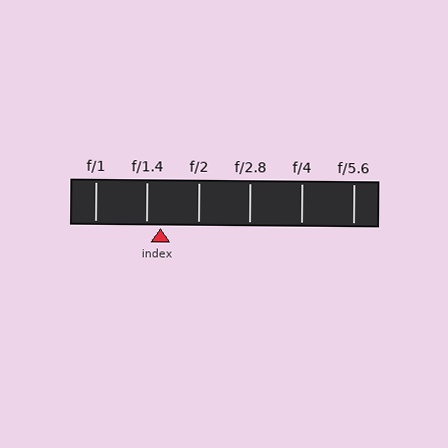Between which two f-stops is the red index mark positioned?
The index mark is between f/1.4 and f/2.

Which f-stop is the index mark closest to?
The index mark is closest to f/1.4.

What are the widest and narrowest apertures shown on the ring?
The widest aperture shown is f/1 and the narrowest is f/5.6.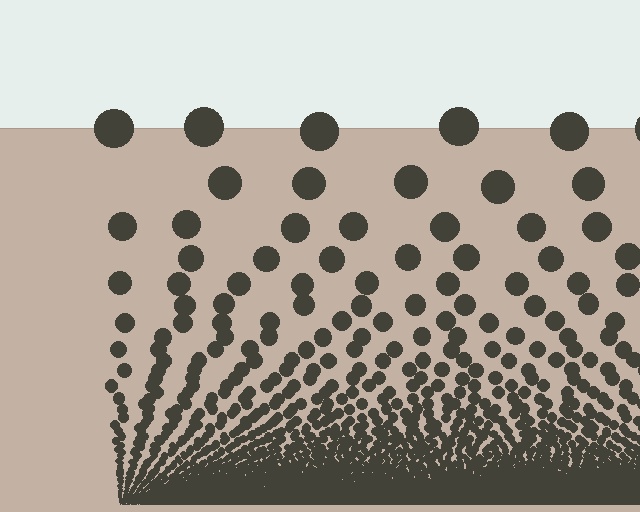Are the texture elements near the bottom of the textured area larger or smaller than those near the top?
Smaller. The gradient is inverted — elements near the bottom are smaller and denser.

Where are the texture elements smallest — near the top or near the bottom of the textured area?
Near the bottom.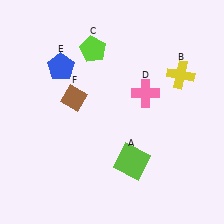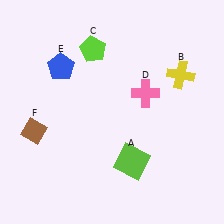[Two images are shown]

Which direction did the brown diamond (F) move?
The brown diamond (F) moved left.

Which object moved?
The brown diamond (F) moved left.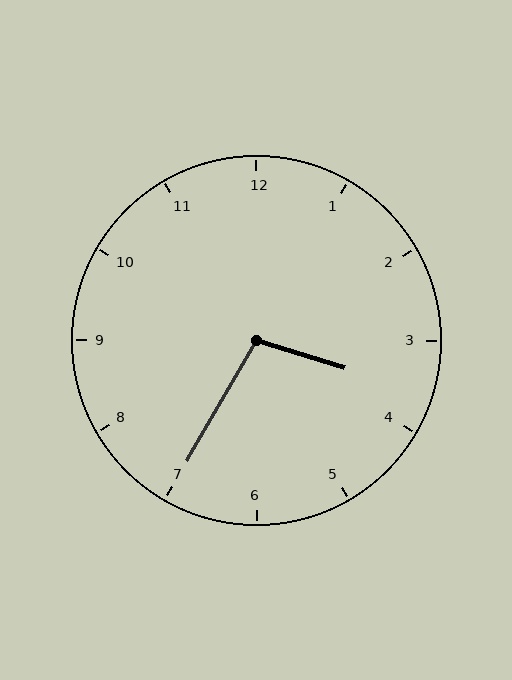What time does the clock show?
3:35.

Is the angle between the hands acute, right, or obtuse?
It is obtuse.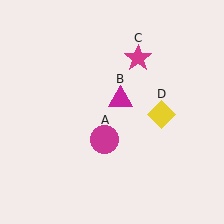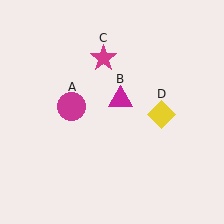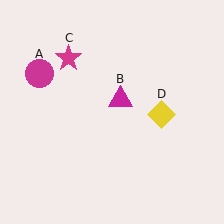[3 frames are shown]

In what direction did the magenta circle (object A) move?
The magenta circle (object A) moved up and to the left.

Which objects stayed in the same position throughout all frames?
Magenta triangle (object B) and yellow diamond (object D) remained stationary.